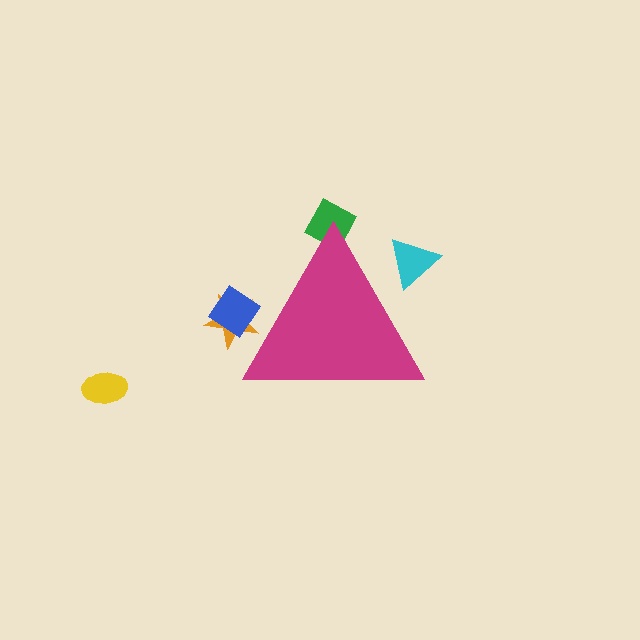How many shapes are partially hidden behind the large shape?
4 shapes are partially hidden.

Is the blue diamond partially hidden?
Yes, the blue diamond is partially hidden behind the magenta triangle.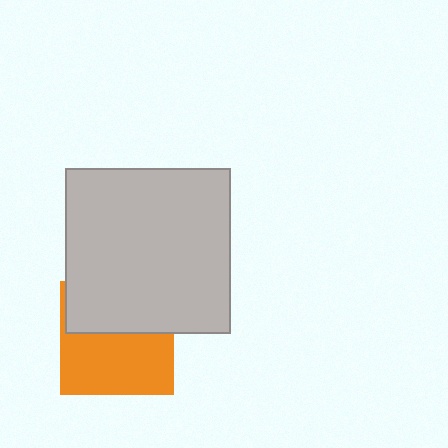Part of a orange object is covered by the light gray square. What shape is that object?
It is a square.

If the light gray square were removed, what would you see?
You would see the complete orange square.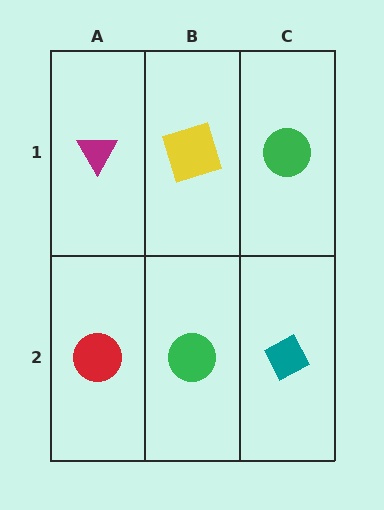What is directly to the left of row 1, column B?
A magenta triangle.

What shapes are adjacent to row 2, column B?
A yellow square (row 1, column B), a red circle (row 2, column A), a teal diamond (row 2, column C).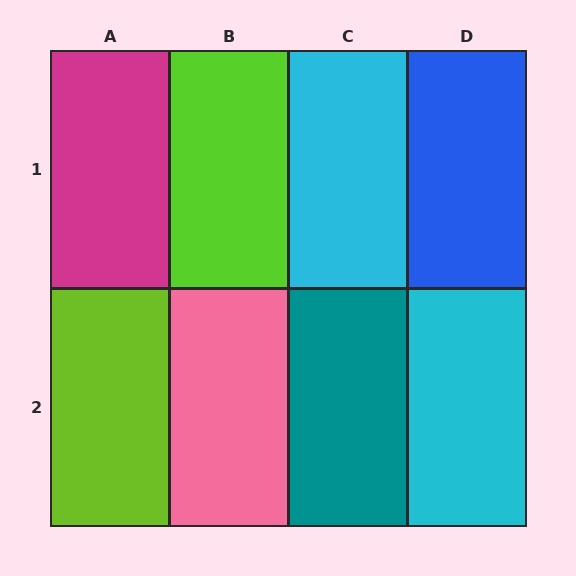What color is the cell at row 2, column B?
Pink.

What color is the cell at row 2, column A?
Lime.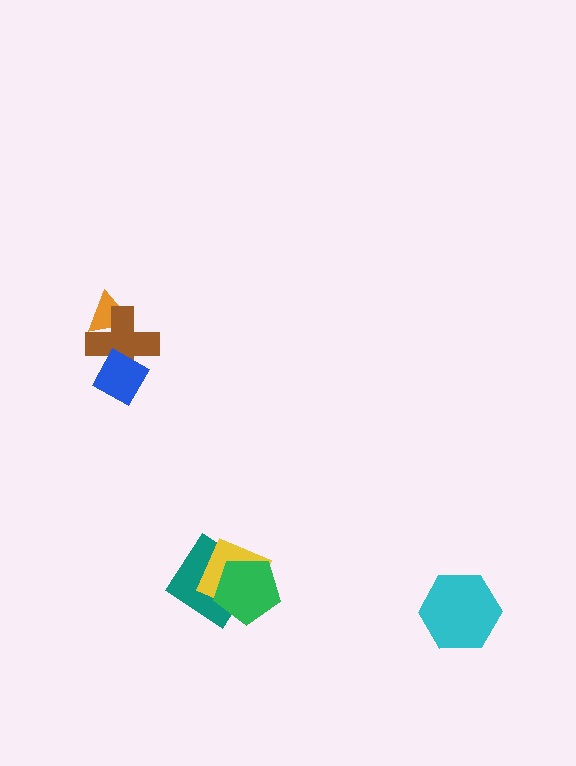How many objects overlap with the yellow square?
2 objects overlap with the yellow square.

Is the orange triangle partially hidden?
Yes, it is partially covered by another shape.